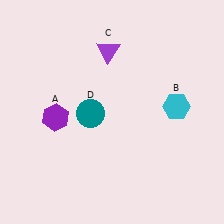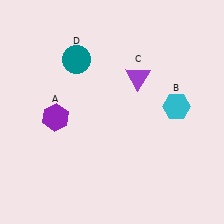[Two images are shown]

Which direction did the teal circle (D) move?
The teal circle (D) moved up.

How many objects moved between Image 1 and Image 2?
2 objects moved between the two images.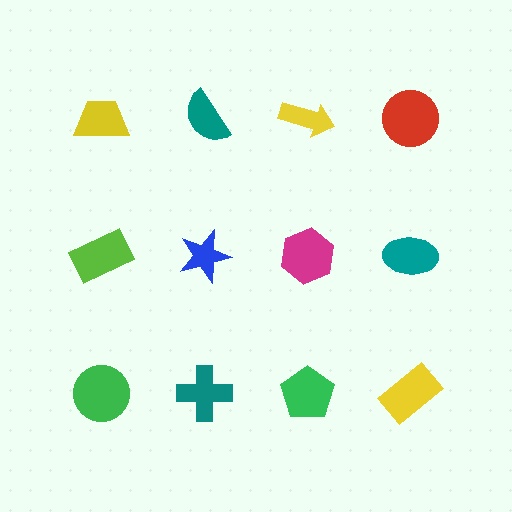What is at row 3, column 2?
A teal cross.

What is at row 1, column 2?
A teal semicircle.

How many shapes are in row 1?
4 shapes.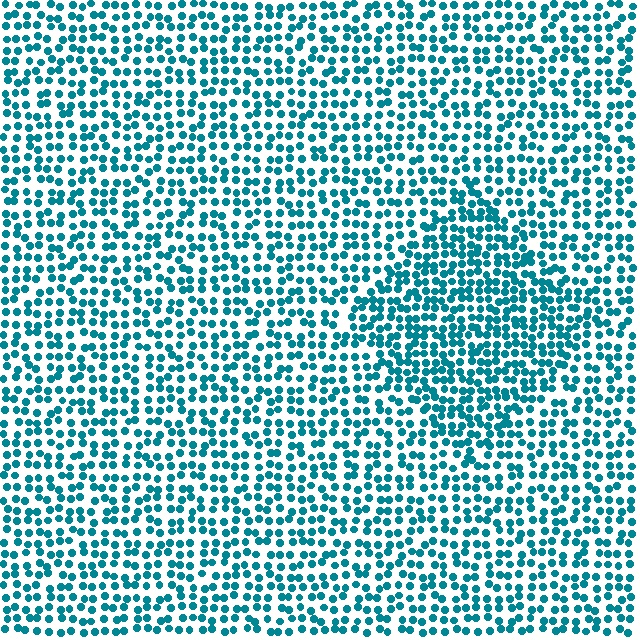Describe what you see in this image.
The image contains small teal elements arranged at two different densities. A diamond-shaped region is visible where the elements are more densely packed than the surrounding area.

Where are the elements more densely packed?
The elements are more densely packed inside the diamond boundary.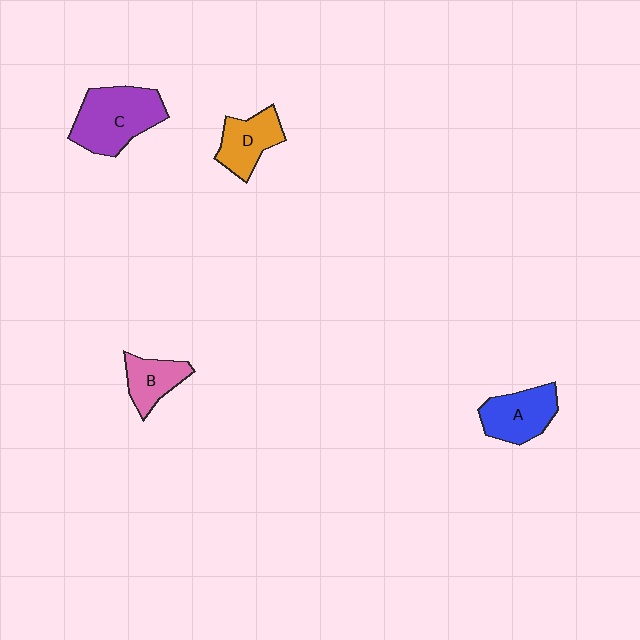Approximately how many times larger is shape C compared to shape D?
Approximately 1.6 times.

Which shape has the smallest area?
Shape B (pink).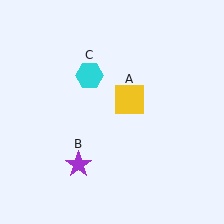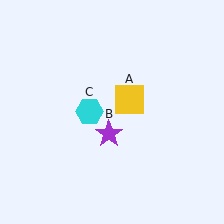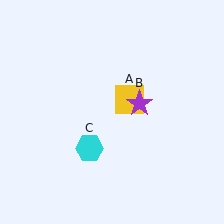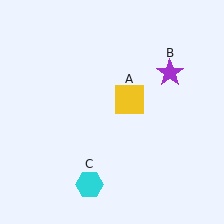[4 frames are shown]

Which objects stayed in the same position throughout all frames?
Yellow square (object A) remained stationary.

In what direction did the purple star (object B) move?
The purple star (object B) moved up and to the right.